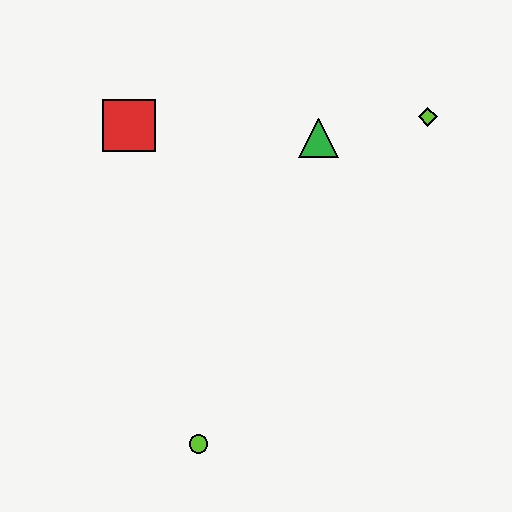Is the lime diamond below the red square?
No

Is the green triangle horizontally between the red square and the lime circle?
No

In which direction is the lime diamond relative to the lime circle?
The lime diamond is above the lime circle.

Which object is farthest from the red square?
The lime circle is farthest from the red square.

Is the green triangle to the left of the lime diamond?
Yes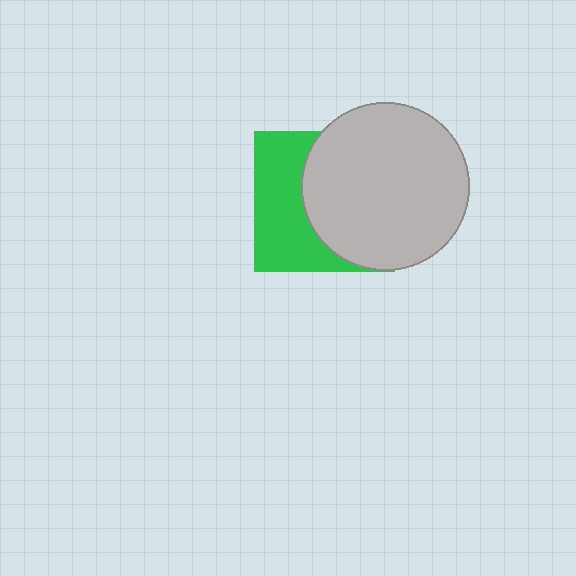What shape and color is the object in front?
The object in front is a light gray circle.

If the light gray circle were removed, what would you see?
You would see the complete green square.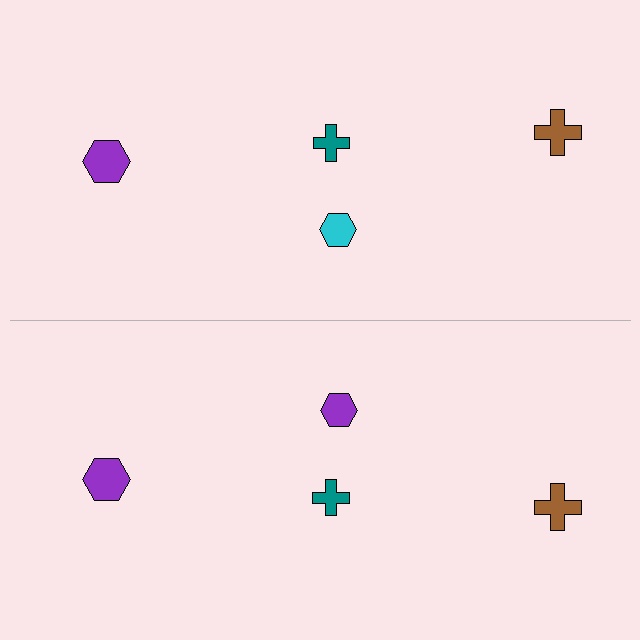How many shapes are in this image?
There are 8 shapes in this image.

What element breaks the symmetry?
The purple hexagon on the bottom side breaks the symmetry — its mirror counterpart is cyan.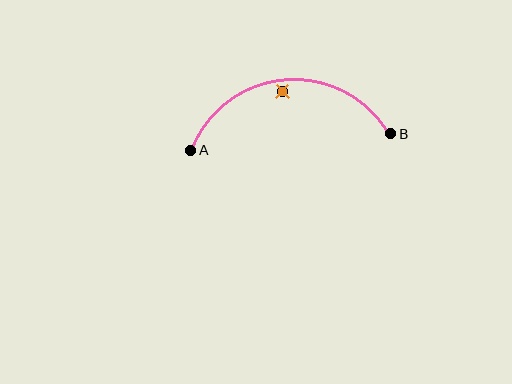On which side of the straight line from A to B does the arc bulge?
The arc bulges above the straight line connecting A and B.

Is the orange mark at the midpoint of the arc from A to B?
No — the orange mark does not lie on the arc at all. It sits slightly inside the curve.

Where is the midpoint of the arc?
The arc midpoint is the point on the curve farthest from the straight line joining A and B. It sits above that line.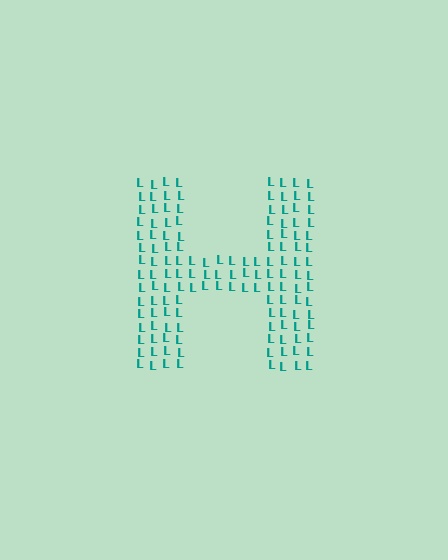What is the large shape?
The large shape is the letter H.